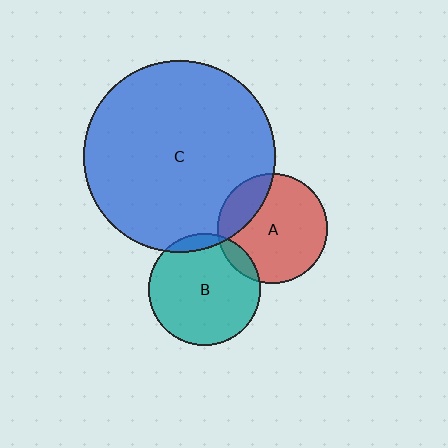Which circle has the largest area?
Circle C (blue).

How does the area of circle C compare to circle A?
Approximately 3.0 times.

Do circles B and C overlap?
Yes.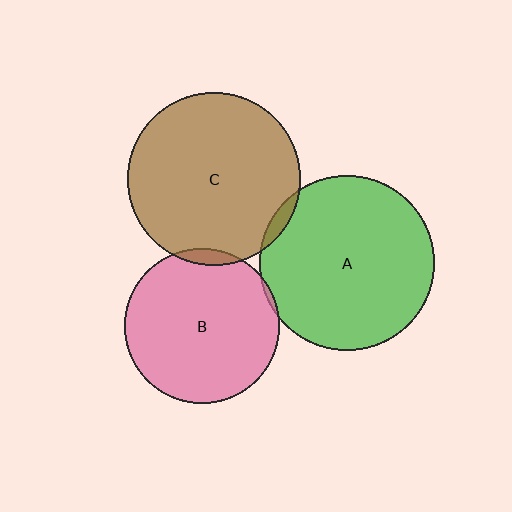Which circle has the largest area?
Circle A (green).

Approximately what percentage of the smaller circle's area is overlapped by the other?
Approximately 5%.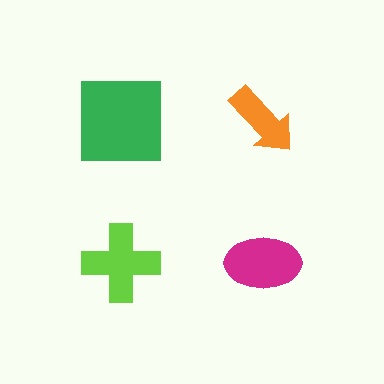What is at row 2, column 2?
A magenta ellipse.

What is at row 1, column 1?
A green square.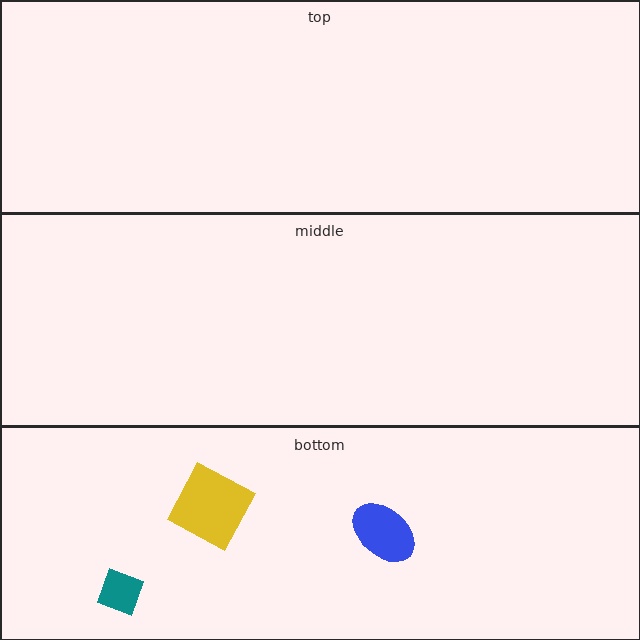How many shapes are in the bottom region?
3.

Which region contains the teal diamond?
The bottom region.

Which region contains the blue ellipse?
The bottom region.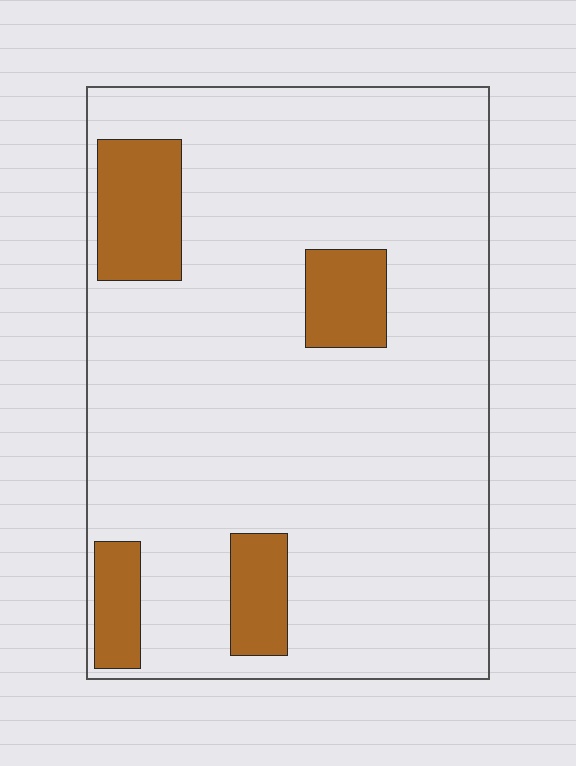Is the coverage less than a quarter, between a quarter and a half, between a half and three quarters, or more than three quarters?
Less than a quarter.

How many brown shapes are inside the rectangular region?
4.